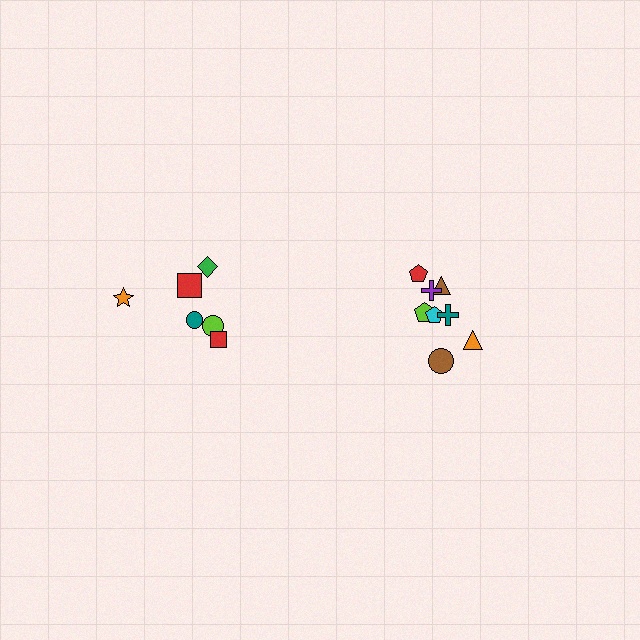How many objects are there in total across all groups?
There are 14 objects.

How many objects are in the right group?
There are 8 objects.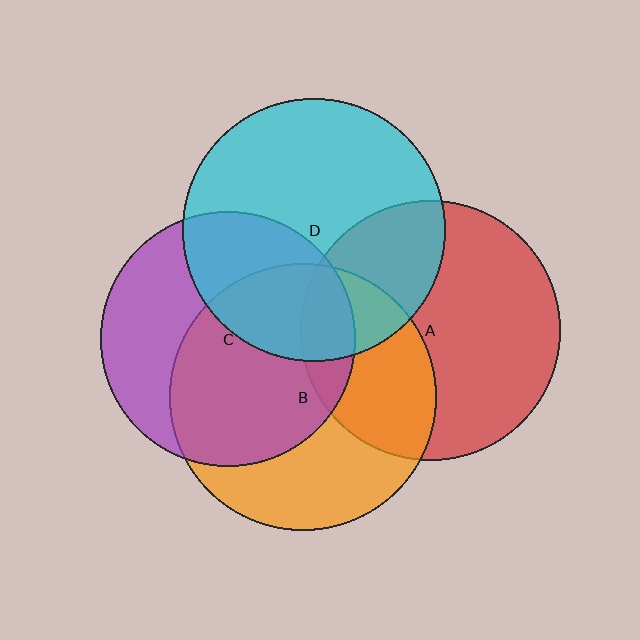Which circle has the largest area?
Circle B (orange).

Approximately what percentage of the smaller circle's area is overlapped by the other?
Approximately 35%.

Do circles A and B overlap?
Yes.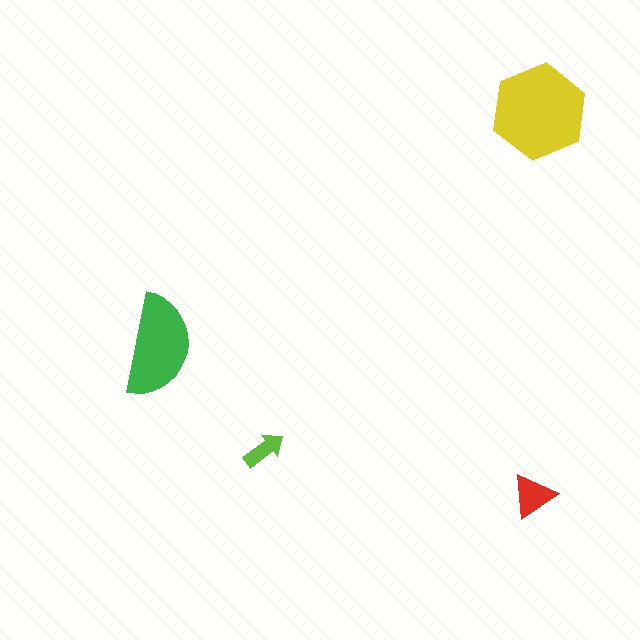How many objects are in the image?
There are 4 objects in the image.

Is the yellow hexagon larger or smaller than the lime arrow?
Larger.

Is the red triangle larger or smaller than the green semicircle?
Smaller.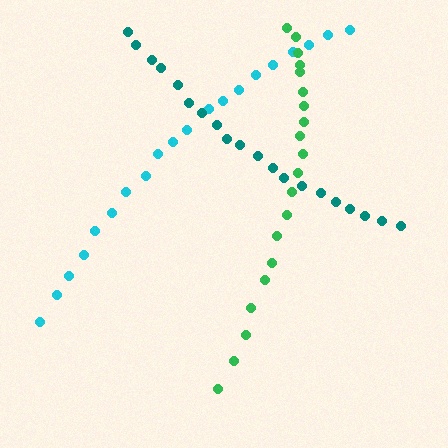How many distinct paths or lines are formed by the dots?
There are 3 distinct paths.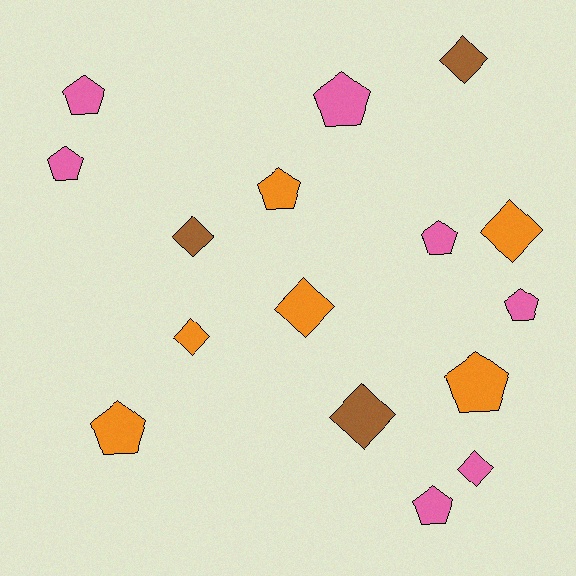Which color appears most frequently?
Pink, with 7 objects.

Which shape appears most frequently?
Pentagon, with 9 objects.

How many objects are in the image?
There are 16 objects.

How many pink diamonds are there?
There is 1 pink diamond.